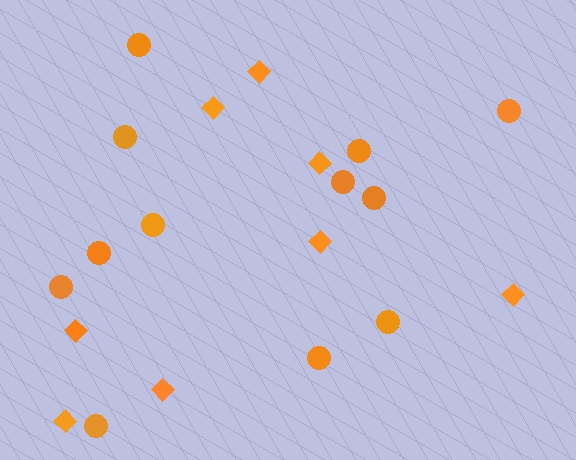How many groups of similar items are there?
There are 2 groups: one group of diamonds (8) and one group of circles (12).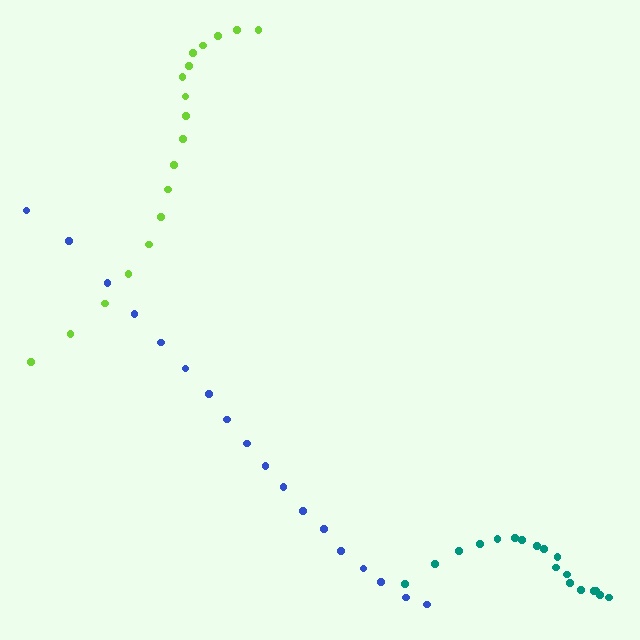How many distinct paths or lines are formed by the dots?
There are 3 distinct paths.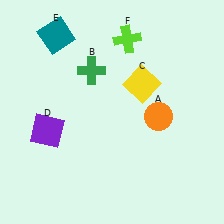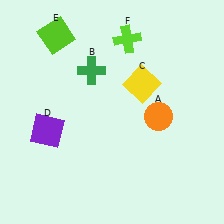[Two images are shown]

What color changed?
The square (E) changed from teal in Image 1 to lime in Image 2.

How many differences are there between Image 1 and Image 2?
There is 1 difference between the two images.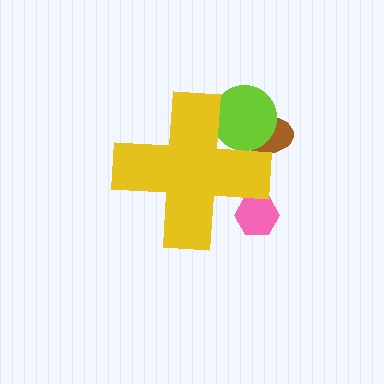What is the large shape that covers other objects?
A yellow cross.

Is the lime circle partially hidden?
Yes, the lime circle is partially hidden behind the yellow cross.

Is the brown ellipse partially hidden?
Yes, the brown ellipse is partially hidden behind the yellow cross.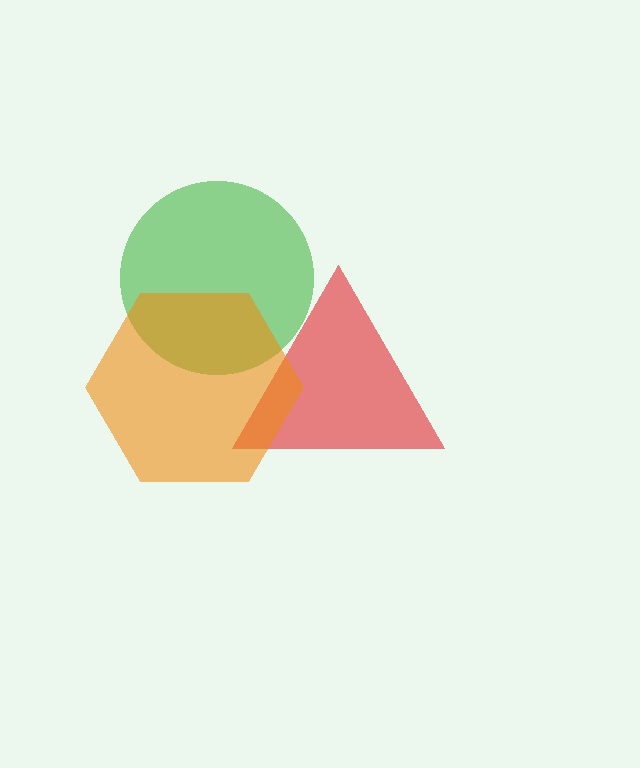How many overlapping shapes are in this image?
There are 3 overlapping shapes in the image.